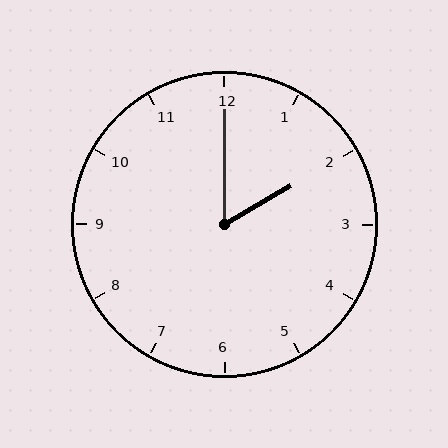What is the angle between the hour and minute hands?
Approximately 60 degrees.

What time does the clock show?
2:00.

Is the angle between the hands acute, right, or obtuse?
It is acute.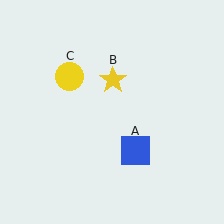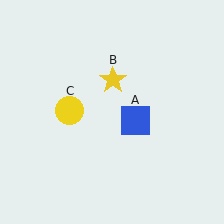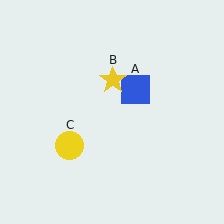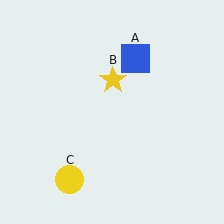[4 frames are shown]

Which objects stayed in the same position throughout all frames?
Yellow star (object B) remained stationary.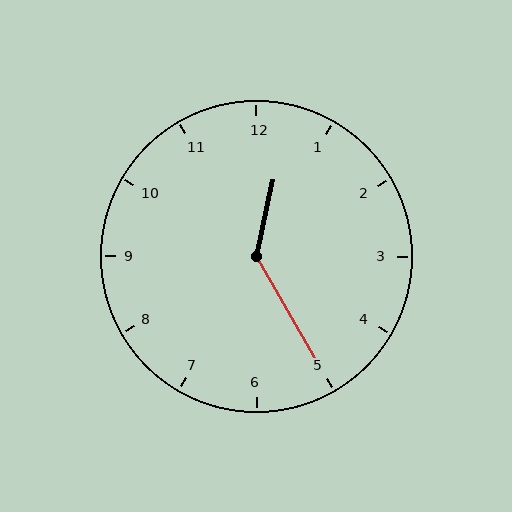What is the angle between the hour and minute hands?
Approximately 138 degrees.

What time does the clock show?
12:25.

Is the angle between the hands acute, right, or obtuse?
It is obtuse.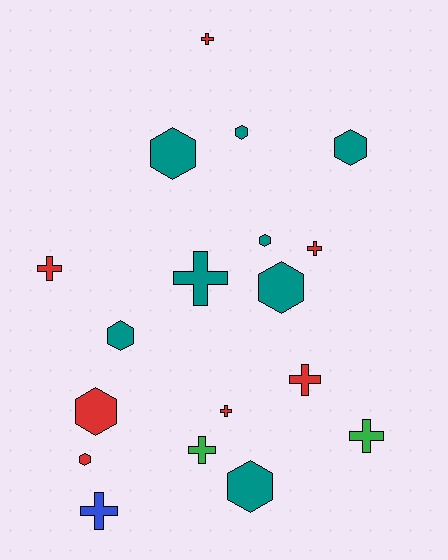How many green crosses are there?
There are 2 green crosses.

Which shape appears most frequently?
Hexagon, with 9 objects.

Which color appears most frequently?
Teal, with 8 objects.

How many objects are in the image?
There are 18 objects.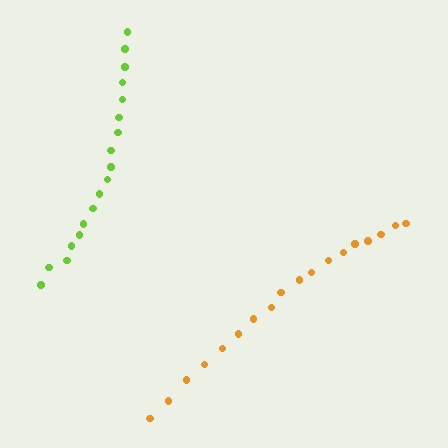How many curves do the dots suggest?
There are 2 distinct paths.